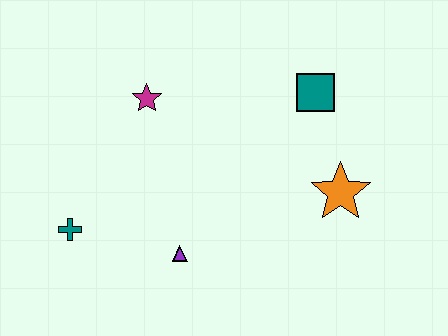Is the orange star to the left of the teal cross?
No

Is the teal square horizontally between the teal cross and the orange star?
Yes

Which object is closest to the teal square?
The orange star is closest to the teal square.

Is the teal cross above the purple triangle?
Yes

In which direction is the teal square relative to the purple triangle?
The teal square is above the purple triangle.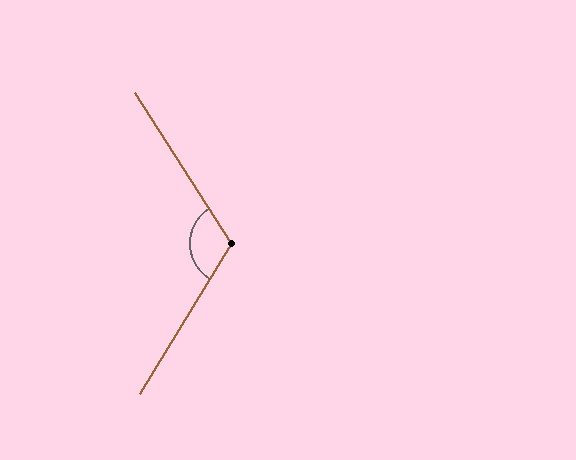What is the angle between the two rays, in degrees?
Approximately 116 degrees.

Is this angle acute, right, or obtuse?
It is obtuse.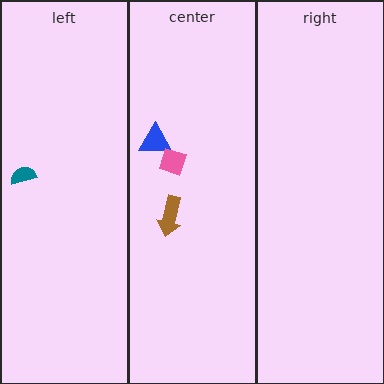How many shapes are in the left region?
1.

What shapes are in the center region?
The blue triangle, the pink diamond, the brown arrow.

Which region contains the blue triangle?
The center region.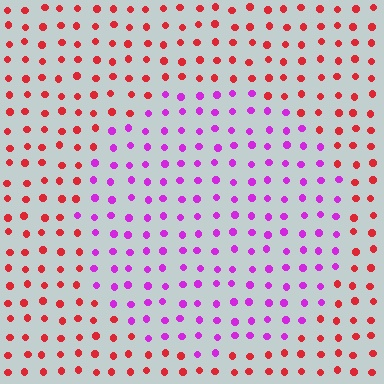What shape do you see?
I see a circle.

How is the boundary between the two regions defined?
The boundary is defined purely by a slight shift in hue (about 59 degrees). Spacing, size, and orientation are identical on both sides.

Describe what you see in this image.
The image is filled with small red elements in a uniform arrangement. A circle-shaped region is visible where the elements are tinted to a slightly different hue, forming a subtle color boundary.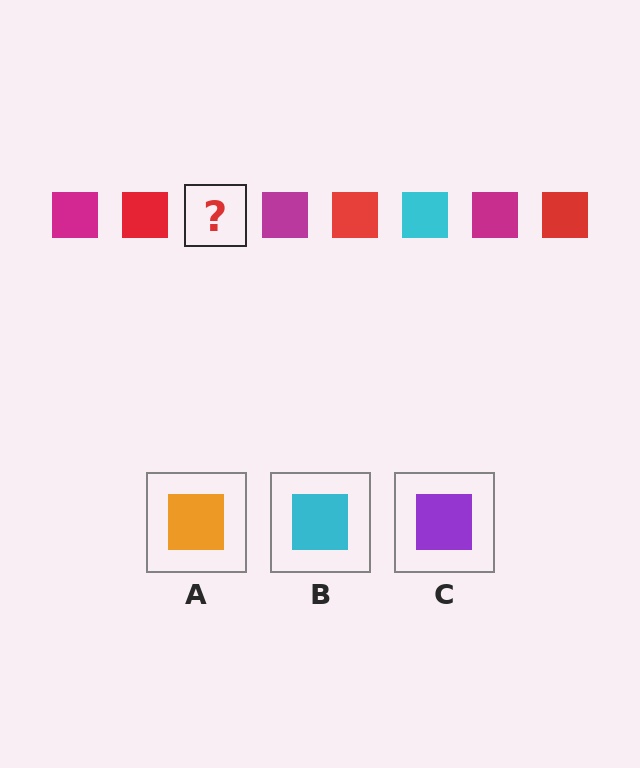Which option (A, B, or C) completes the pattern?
B.